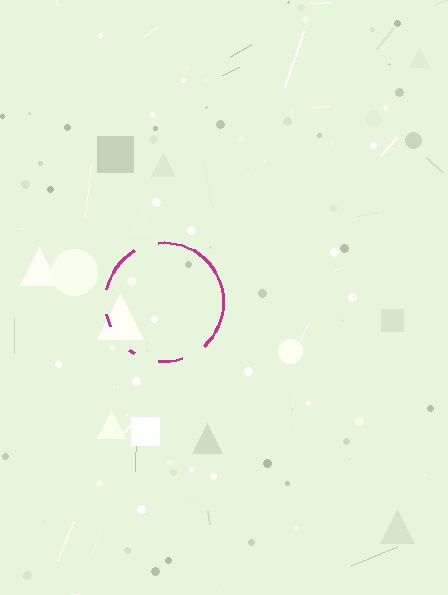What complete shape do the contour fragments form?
The contour fragments form a circle.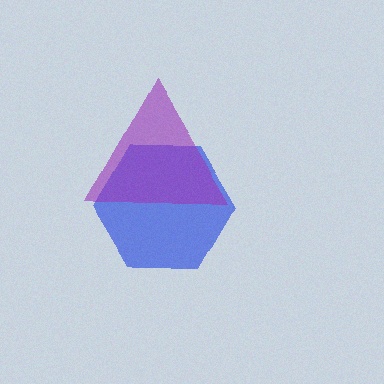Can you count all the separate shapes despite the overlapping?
Yes, there are 2 separate shapes.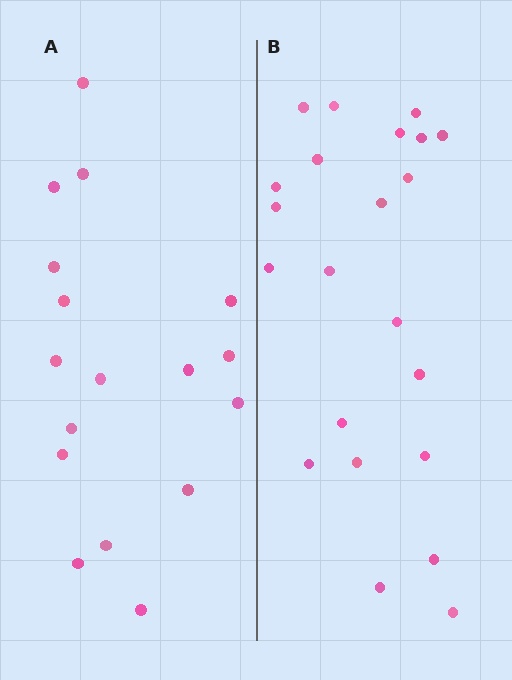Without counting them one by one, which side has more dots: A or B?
Region B (the right region) has more dots.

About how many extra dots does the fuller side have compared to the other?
Region B has about 5 more dots than region A.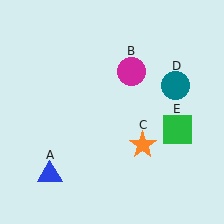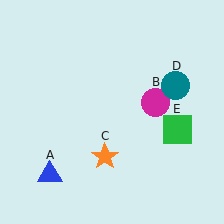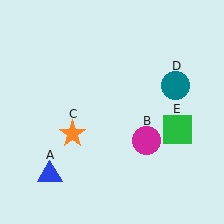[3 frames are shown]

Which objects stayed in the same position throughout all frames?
Blue triangle (object A) and teal circle (object D) and green square (object E) remained stationary.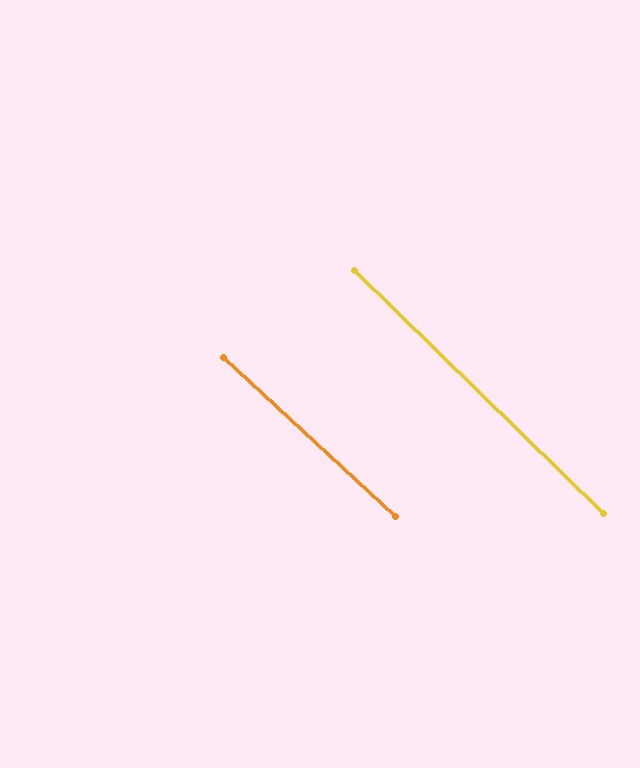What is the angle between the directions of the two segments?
Approximately 1 degree.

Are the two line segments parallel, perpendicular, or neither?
Parallel — their directions differ by only 1.4°.